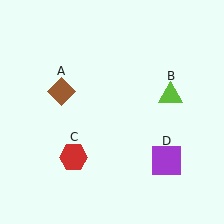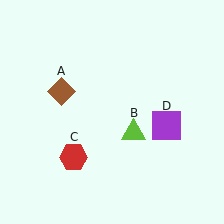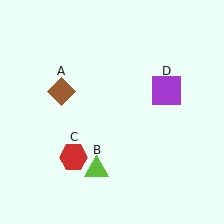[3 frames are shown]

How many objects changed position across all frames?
2 objects changed position: lime triangle (object B), purple square (object D).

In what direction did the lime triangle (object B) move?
The lime triangle (object B) moved down and to the left.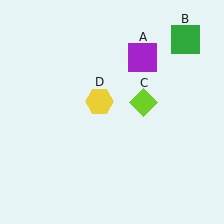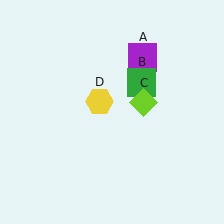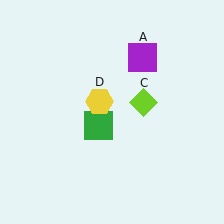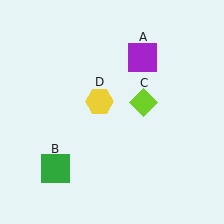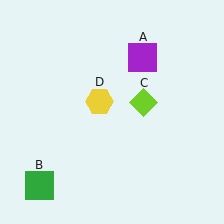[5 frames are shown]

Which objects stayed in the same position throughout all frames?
Purple square (object A) and lime diamond (object C) and yellow hexagon (object D) remained stationary.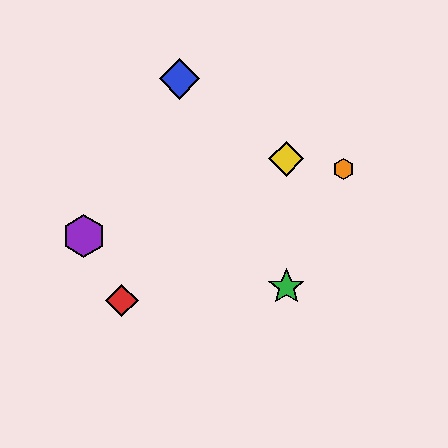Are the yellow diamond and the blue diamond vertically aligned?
No, the yellow diamond is at x≈286 and the blue diamond is at x≈180.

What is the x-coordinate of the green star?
The green star is at x≈286.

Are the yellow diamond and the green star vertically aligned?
Yes, both are at x≈286.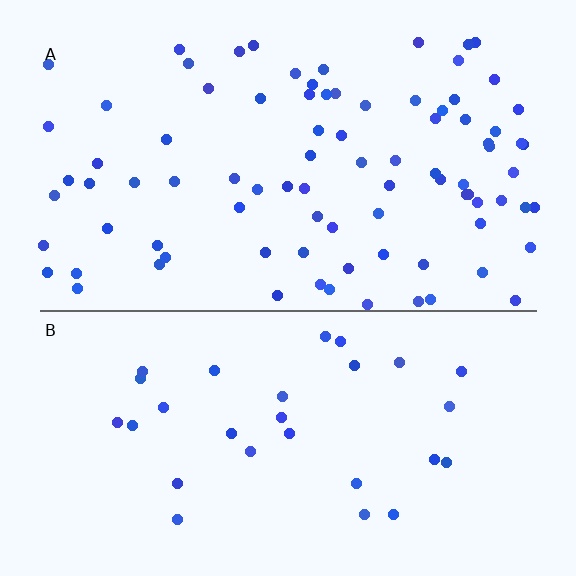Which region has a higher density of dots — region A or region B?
A (the top).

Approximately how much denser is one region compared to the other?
Approximately 3.0× — region A over region B.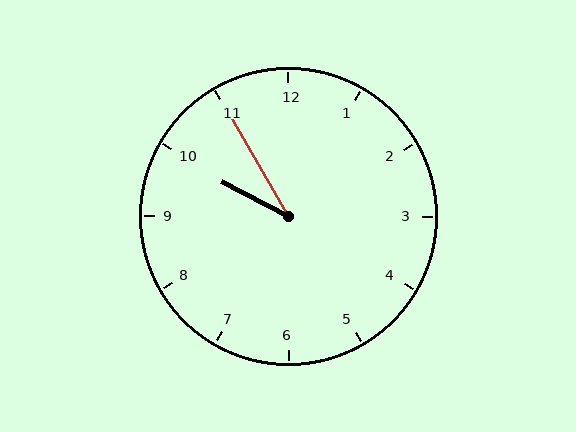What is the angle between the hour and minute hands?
Approximately 32 degrees.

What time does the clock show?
9:55.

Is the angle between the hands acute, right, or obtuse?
It is acute.